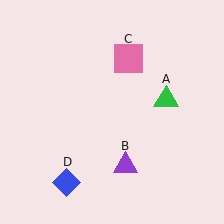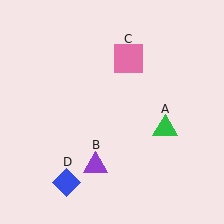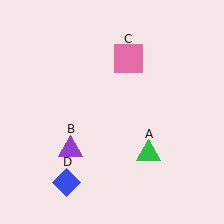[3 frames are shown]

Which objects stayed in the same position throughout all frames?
Pink square (object C) and blue diamond (object D) remained stationary.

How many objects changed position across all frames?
2 objects changed position: green triangle (object A), purple triangle (object B).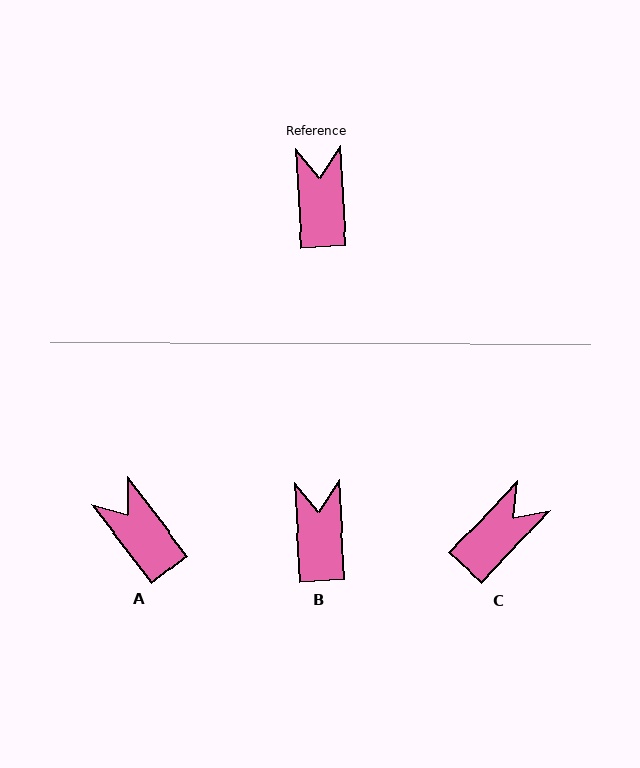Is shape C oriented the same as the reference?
No, it is off by about 46 degrees.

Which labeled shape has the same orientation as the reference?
B.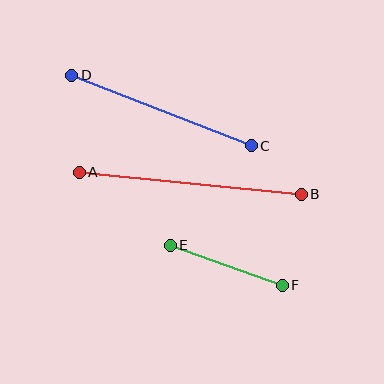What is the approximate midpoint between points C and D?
The midpoint is at approximately (162, 110) pixels.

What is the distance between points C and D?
The distance is approximately 193 pixels.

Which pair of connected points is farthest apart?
Points A and B are farthest apart.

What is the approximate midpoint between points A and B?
The midpoint is at approximately (190, 183) pixels.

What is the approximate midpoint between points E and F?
The midpoint is at approximately (226, 265) pixels.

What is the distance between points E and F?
The distance is approximately 119 pixels.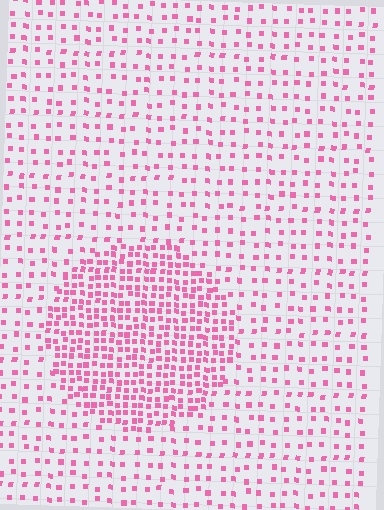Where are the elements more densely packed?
The elements are more densely packed inside the circle boundary.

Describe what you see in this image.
The image contains small pink elements arranged at two different densities. A circle-shaped region is visible where the elements are more densely packed than the surrounding area.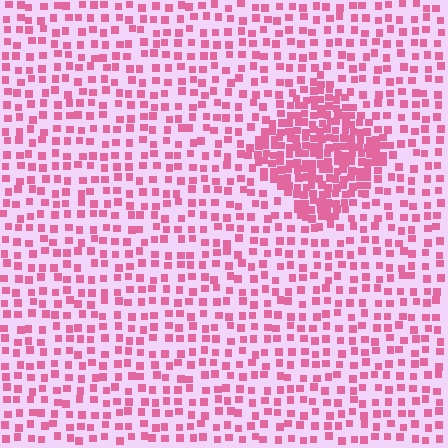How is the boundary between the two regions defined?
The boundary is defined by a change in element density (approximately 2.4x ratio). All elements are the same color, size, and shape.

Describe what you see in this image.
The image contains small pink elements arranged at two different densities. A diamond-shaped region is visible where the elements are more densely packed than the surrounding area.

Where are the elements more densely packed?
The elements are more densely packed inside the diamond boundary.